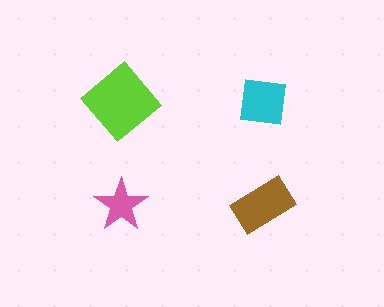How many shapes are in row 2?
2 shapes.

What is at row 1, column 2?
A cyan square.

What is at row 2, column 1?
A pink star.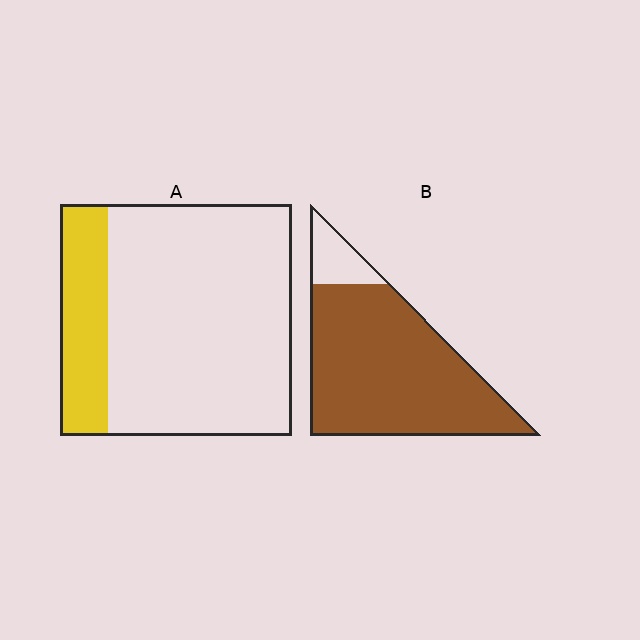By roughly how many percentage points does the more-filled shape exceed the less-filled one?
By roughly 65 percentage points (B over A).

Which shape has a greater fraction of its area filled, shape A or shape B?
Shape B.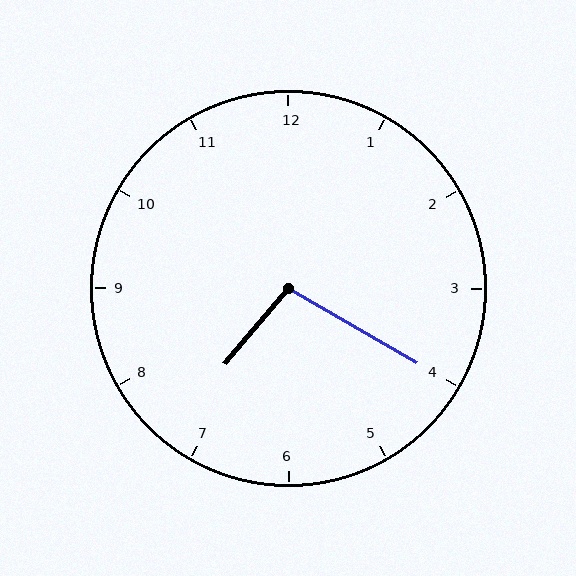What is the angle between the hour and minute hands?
Approximately 100 degrees.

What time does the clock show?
7:20.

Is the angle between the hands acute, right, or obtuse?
It is obtuse.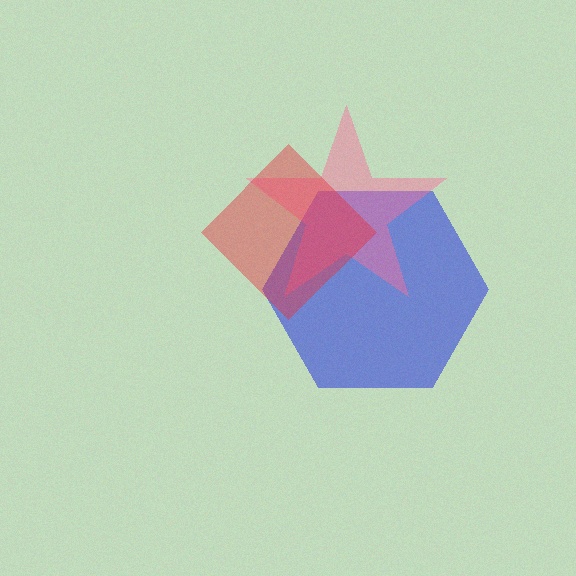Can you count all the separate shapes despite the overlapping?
Yes, there are 3 separate shapes.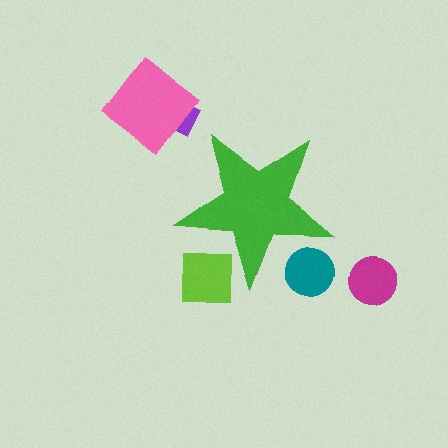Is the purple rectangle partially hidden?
No, the purple rectangle is fully visible.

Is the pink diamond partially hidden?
No, the pink diamond is fully visible.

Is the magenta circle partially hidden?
No, the magenta circle is fully visible.